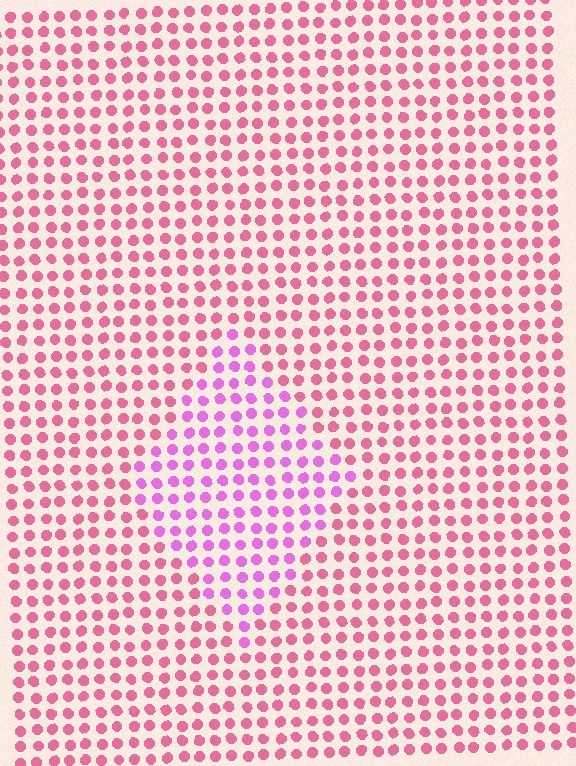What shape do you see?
I see a diamond.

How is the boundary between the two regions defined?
The boundary is defined purely by a slight shift in hue (about 35 degrees). Spacing, size, and orientation are identical on both sides.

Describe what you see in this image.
The image is filled with small pink elements in a uniform arrangement. A diamond-shaped region is visible where the elements are tinted to a slightly different hue, forming a subtle color boundary.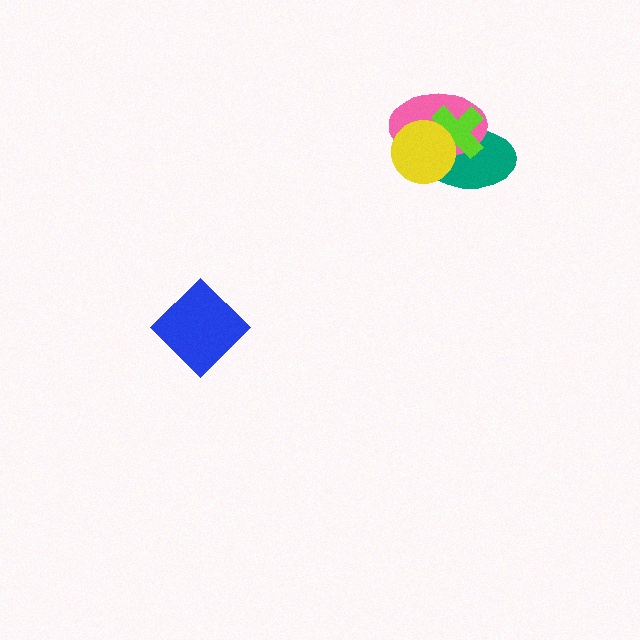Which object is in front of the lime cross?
The yellow circle is in front of the lime cross.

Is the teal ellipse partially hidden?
Yes, it is partially covered by another shape.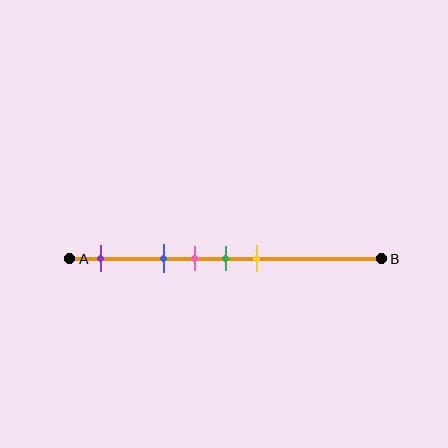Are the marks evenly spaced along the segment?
No, the marks are not evenly spaced.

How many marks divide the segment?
There are 5 marks dividing the segment.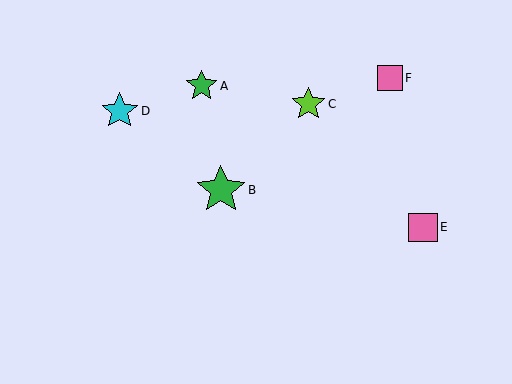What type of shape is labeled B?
Shape B is a green star.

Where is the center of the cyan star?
The center of the cyan star is at (120, 111).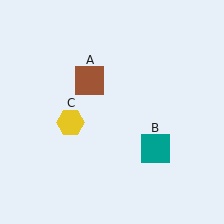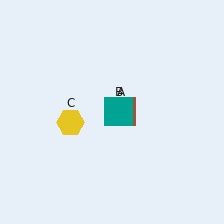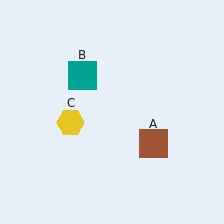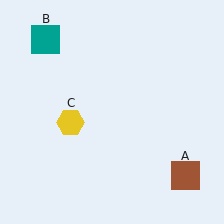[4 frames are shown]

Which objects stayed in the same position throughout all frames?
Yellow hexagon (object C) remained stationary.